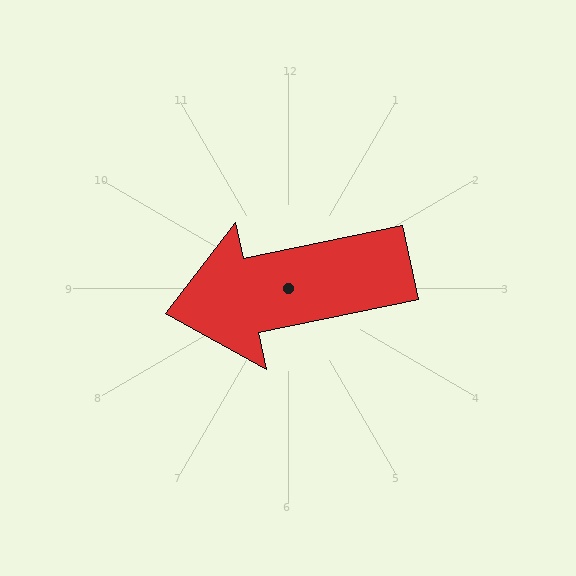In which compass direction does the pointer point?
West.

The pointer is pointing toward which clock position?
Roughly 9 o'clock.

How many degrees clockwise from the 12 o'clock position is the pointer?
Approximately 258 degrees.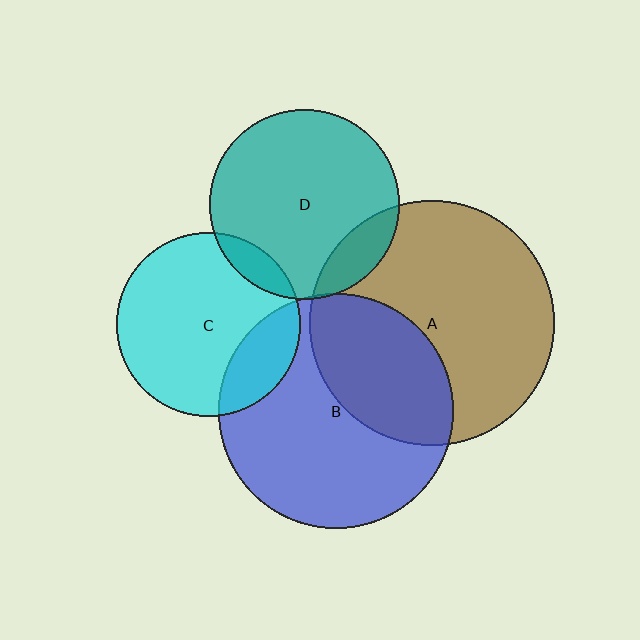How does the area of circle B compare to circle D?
Approximately 1.5 times.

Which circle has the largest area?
Circle A (brown).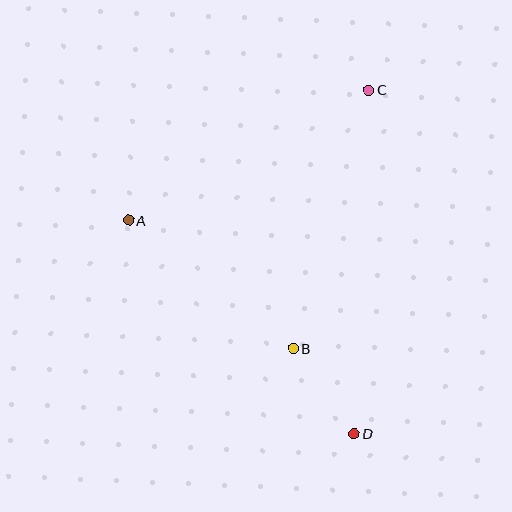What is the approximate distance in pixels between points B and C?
The distance between B and C is approximately 269 pixels.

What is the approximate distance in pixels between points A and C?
The distance between A and C is approximately 273 pixels.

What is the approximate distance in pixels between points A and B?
The distance between A and B is approximately 208 pixels.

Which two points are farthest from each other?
Points C and D are farthest from each other.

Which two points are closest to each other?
Points B and D are closest to each other.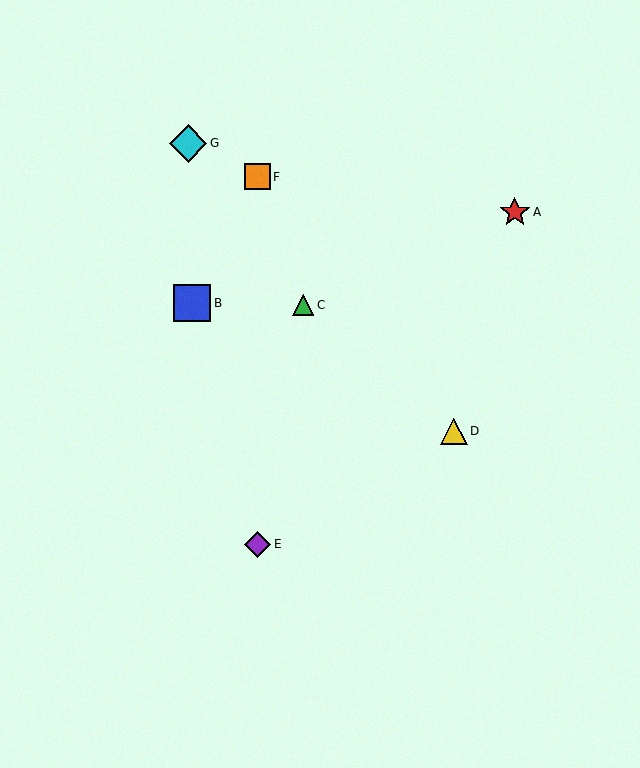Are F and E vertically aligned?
Yes, both are at x≈258.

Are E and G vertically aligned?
No, E is at x≈258 and G is at x≈188.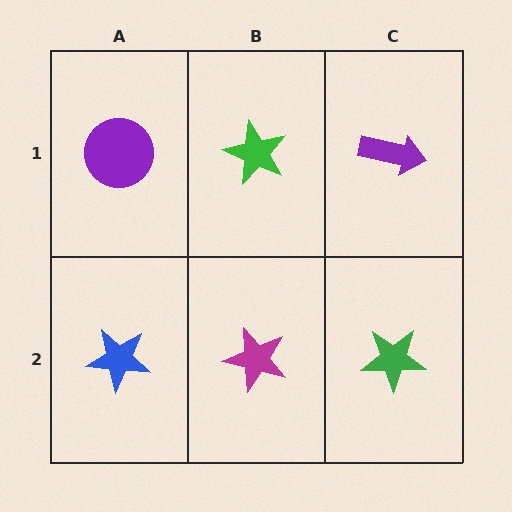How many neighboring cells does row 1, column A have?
2.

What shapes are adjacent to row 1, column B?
A magenta star (row 2, column B), a purple circle (row 1, column A), a purple arrow (row 1, column C).